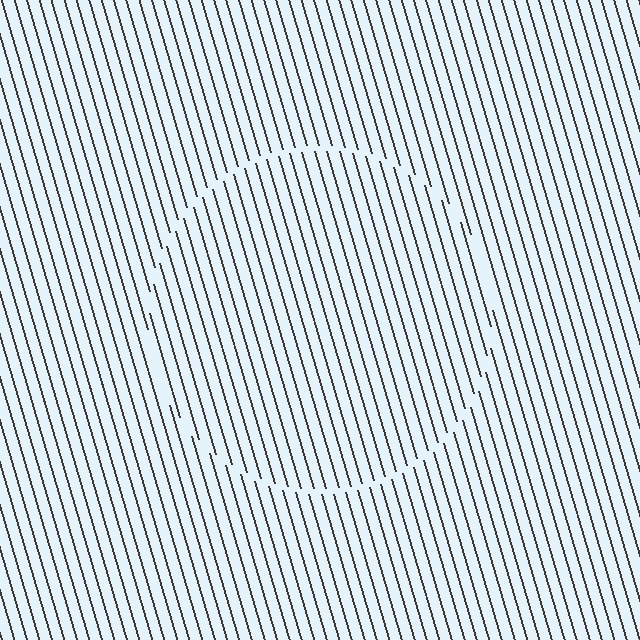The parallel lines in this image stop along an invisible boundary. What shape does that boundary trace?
An illusory circle. The interior of the shape contains the same grating, shifted by half a period — the contour is defined by the phase discontinuity where line-ends from the inner and outer gratings abut.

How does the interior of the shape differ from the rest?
The interior of the shape contains the same grating, shifted by half a period — the contour is defined by the phase discontinuity where line-ends from the inner and outer gratings abut.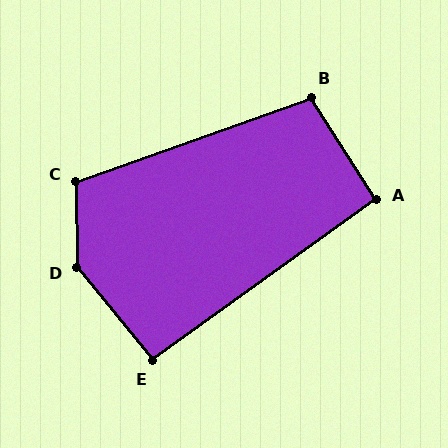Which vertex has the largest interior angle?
D, at approximately 141 degrees.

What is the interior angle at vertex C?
Approximately 110 degrees (obtuse).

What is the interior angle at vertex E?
Approximately 94 degrees (approximately right).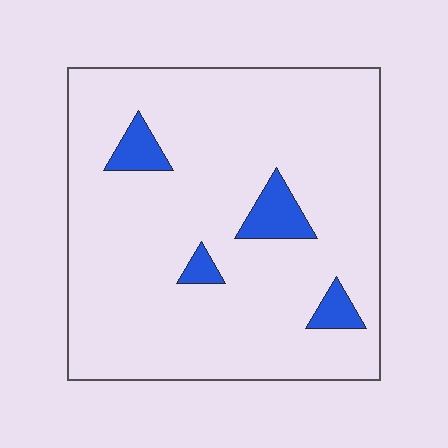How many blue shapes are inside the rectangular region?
4.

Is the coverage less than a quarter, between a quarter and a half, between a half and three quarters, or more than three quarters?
Less than a quarter.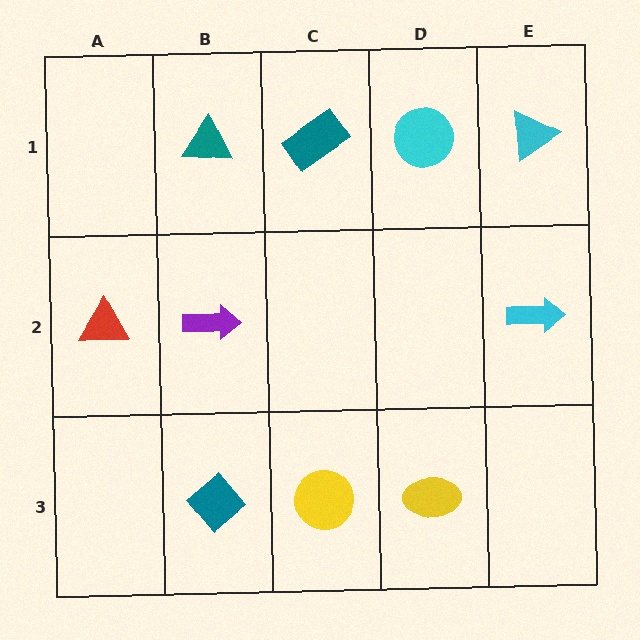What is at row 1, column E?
A cyan triangle.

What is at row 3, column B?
A teal diamond.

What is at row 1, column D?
A cyan circle.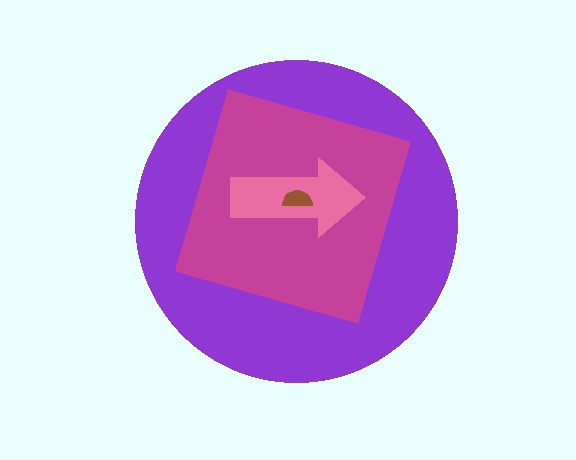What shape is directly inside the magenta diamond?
The pink arrow.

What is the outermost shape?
The purple circle.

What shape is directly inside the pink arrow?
The brown semicircle.